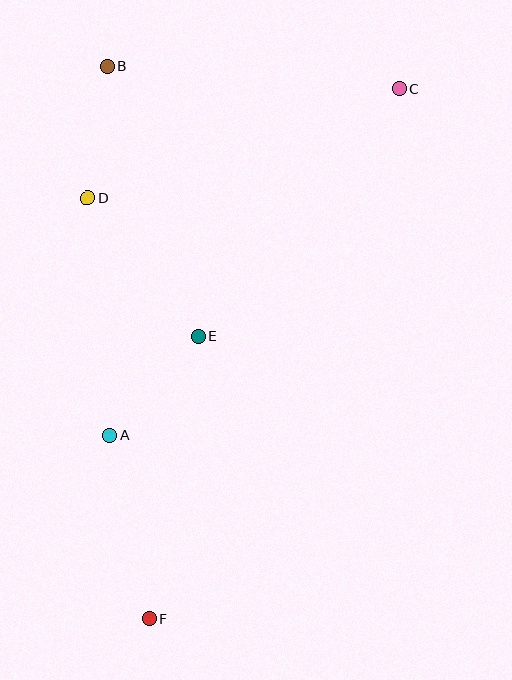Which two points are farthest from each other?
Points C and F are farthest from each other.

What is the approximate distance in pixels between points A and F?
The distance between A and F is approximately 188 pixels.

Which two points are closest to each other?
Points A and E are closest to each other.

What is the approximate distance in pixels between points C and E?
The distance between C and E is approximately 319 pixels.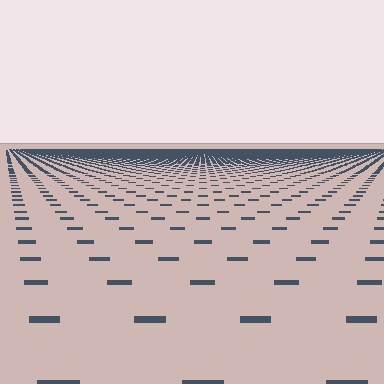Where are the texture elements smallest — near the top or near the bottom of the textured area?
Near the top.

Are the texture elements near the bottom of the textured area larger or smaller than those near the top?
Larger. Near the bottom, elements are closer to the viewer and appear at a bigger on-screen size.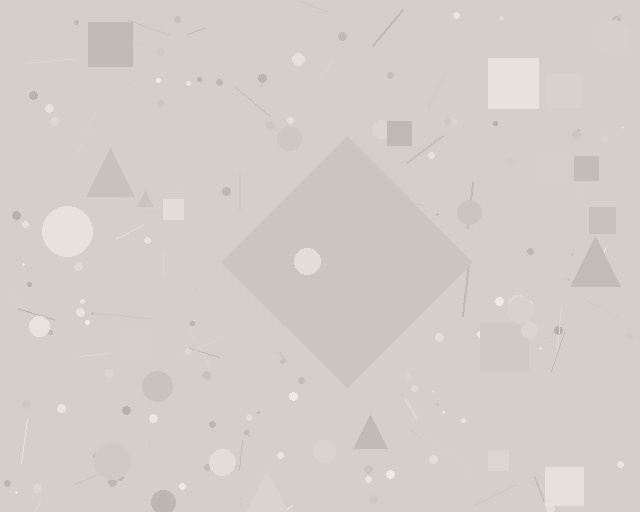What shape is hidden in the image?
A diamond is hidden in the image.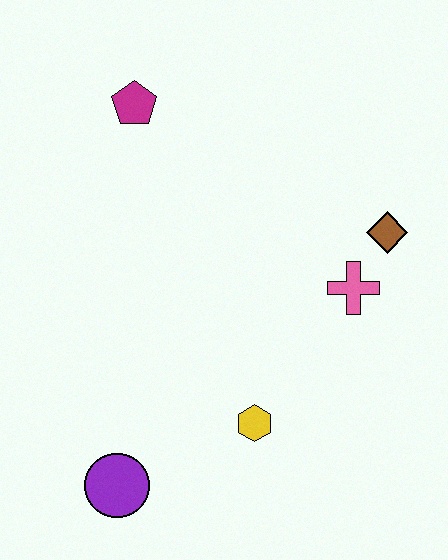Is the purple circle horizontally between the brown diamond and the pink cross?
No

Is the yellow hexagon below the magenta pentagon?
Yes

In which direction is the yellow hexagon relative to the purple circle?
The yellow hexagon is to the right of the purple circle.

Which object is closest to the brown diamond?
The pink cross is closest to the brown diamond.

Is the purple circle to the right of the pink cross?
No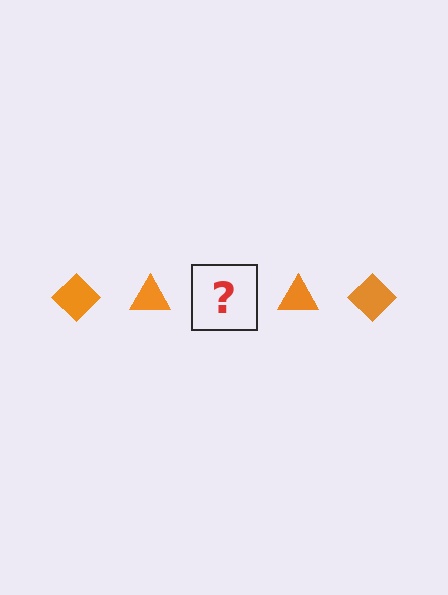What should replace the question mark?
The question mark should be replaced with an orange diamond.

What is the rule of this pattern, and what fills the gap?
The rule is that the pattern cycles through diamond, triangle shapes in orange. The gap should be filled with an orange diamond.